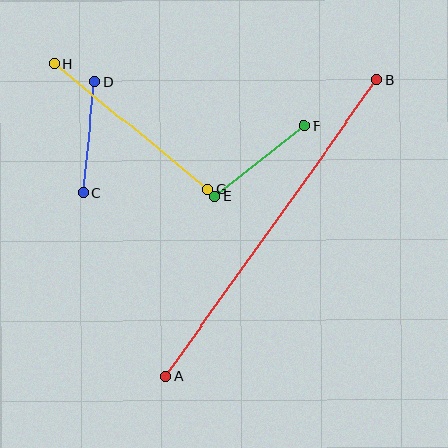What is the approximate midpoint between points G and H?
The midpoint is at approximately (131, 126) pixels.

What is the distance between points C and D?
The distance is approximately 112 pixels.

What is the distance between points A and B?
The distance is approximately 364 pixels.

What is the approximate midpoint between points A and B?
The midpoint is at approximately (271, 228) pixels.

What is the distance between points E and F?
The distance is approximately 114 pixels.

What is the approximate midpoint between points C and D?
The midpoint is at approximately (89, 137) pixels.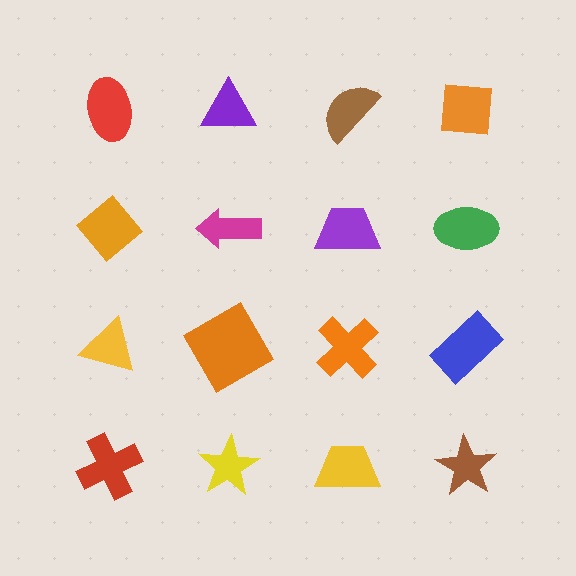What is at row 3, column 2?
An orange diamond.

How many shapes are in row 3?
4 shapes.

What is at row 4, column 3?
A yellow trapezoid.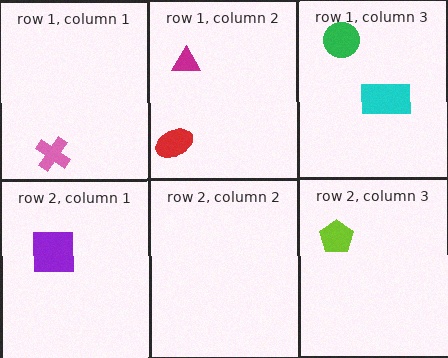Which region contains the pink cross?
The row 1, column 1 region.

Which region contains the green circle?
The row 1, column 3 region.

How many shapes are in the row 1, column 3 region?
2.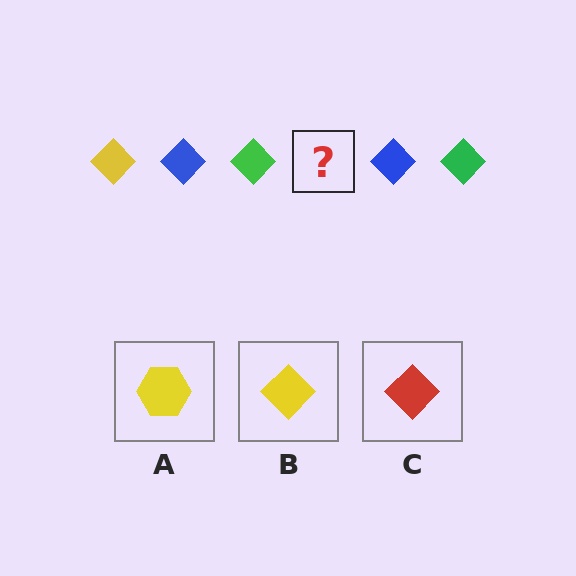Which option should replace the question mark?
Option B.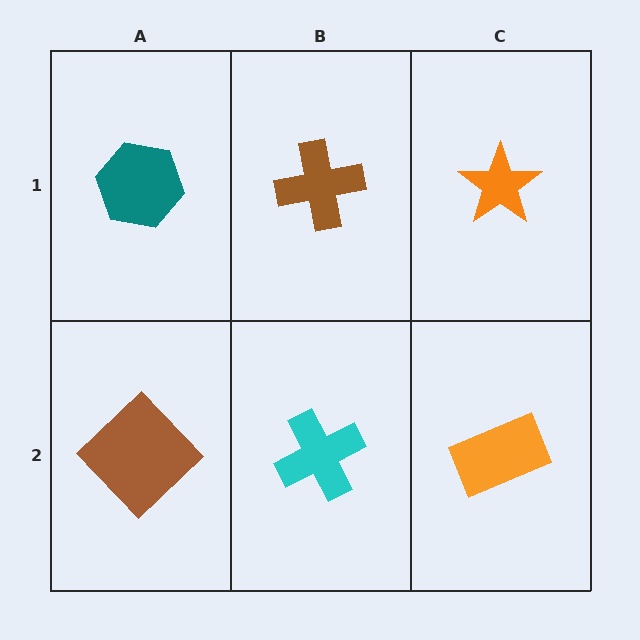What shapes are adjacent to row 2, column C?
An orange star (row 1, column C), a cyan cross (row 2, column B).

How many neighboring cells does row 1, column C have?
2.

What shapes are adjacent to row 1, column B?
A cyan cross (row 2, column B), a teal hexagon (row 1, column A), an orange star (row 1, column C).